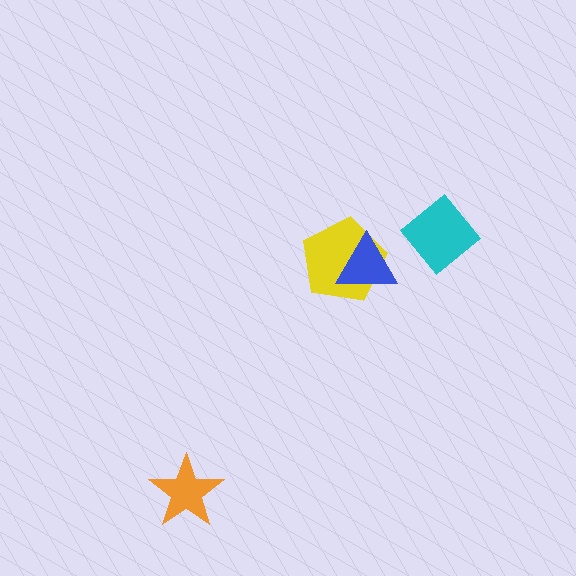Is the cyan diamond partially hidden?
No, no other shape covers it.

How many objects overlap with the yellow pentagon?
1 object overlaps with the yellow pentagon.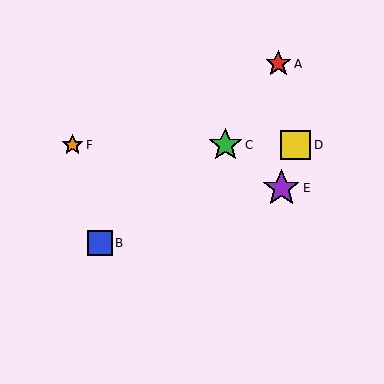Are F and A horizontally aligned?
No, F is at y≈145 and A is at y≈64.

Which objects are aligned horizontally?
Objects C, D, F are aligned horizontally.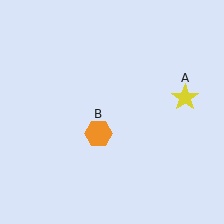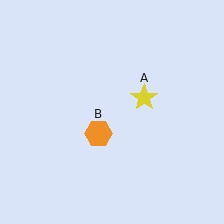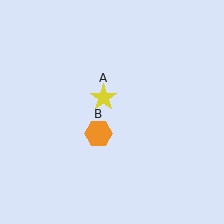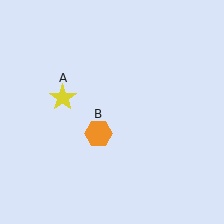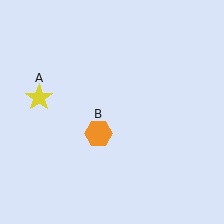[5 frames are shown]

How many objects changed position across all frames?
1 object changed position: yellow star (object A).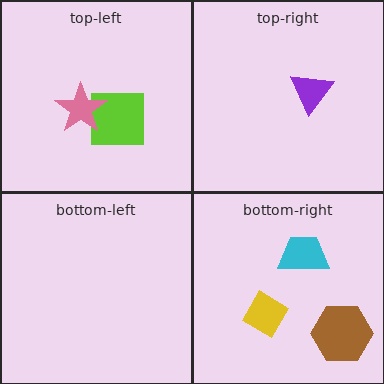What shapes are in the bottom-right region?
The cyan trapezoid, the yellow diamond, the brown hexagon.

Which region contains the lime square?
The top-left region.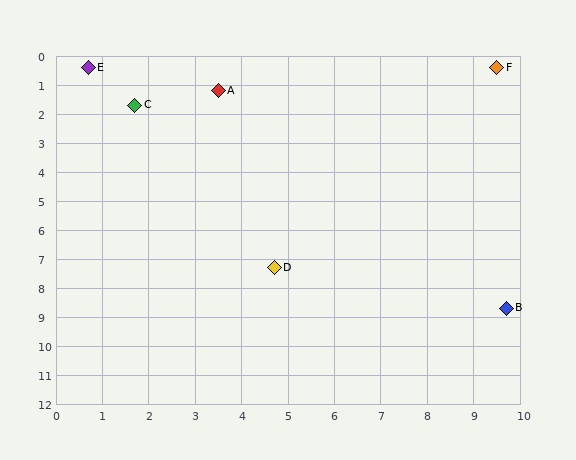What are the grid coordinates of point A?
Point A is at approximately (3.5, 1.2).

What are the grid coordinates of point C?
Point C is at approximately (1.7, 1.7).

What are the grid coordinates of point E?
Point E is at approximately (0.7, 0.4).